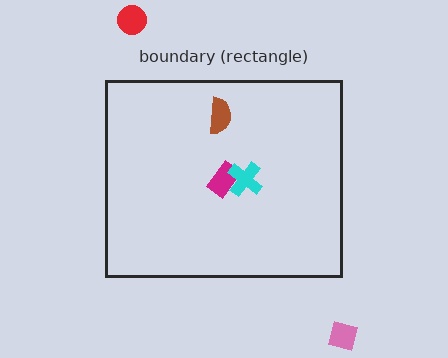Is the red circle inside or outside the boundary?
Outside.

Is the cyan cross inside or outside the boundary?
Inside.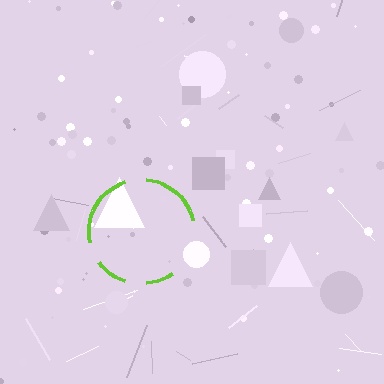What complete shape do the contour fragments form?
The contour fragments form a circle.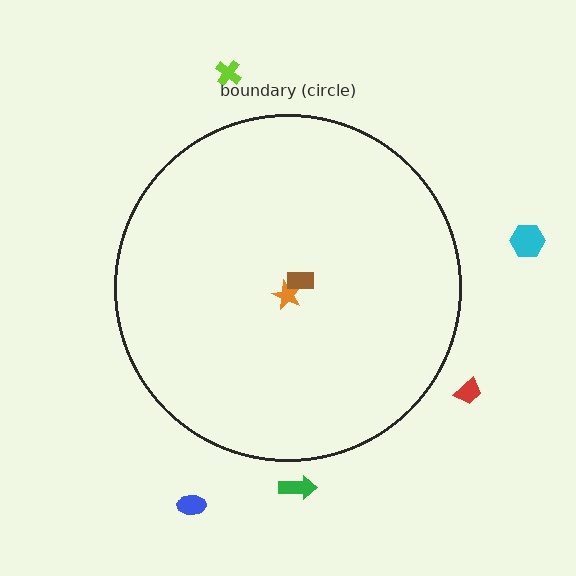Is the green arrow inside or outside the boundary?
Outside.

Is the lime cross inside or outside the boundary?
Outside.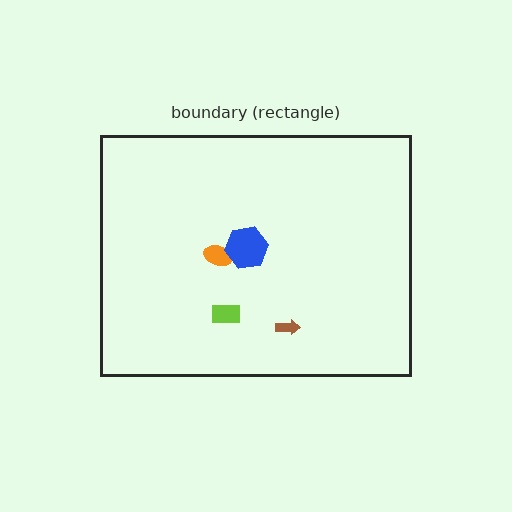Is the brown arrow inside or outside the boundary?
Inside.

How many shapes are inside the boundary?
4 inside, 0 outside.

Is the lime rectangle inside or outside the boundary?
Inside.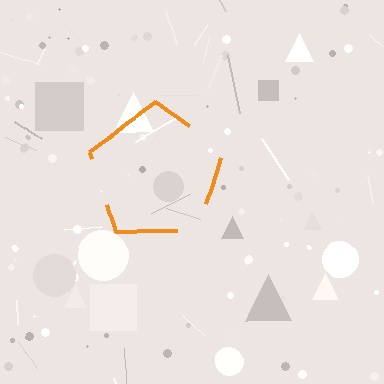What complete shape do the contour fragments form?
The contour fragments form a pentagon.